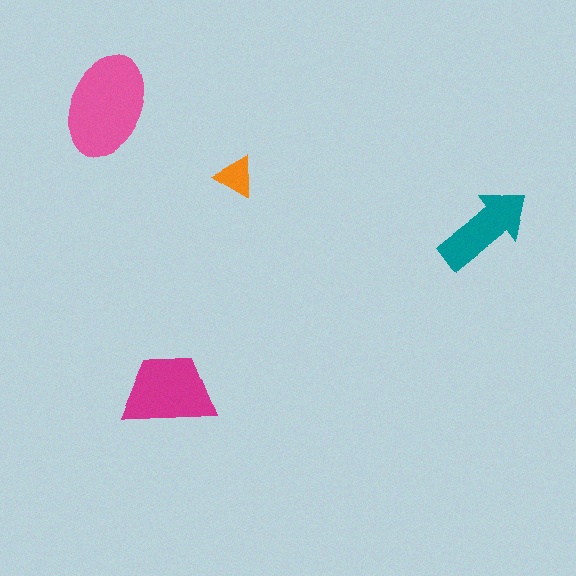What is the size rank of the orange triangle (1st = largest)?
4th.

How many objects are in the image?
There are 4 objects in the image.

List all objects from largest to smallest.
The pink ellipse, the magenta trapezoid, the teal arrow, the orange triangle.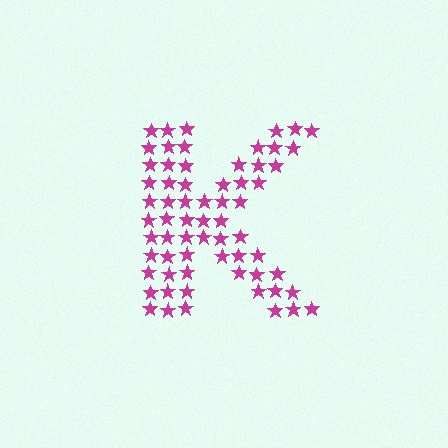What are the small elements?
The small elements are stars.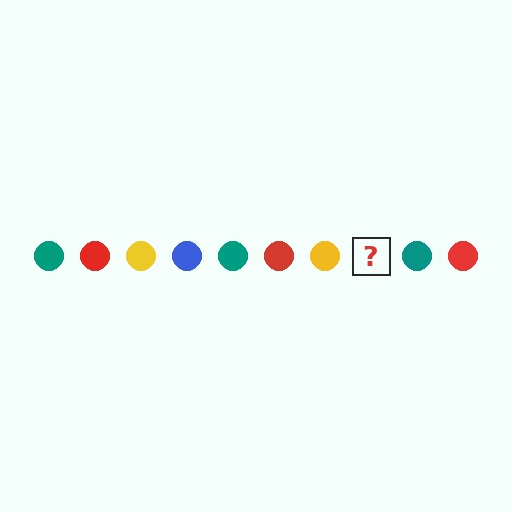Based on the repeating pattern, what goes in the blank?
The blank should be a blue circle.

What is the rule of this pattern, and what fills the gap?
The rule is that the pattern cycles through teal, red, yellow, blue circles. The gap should be filled with a blue circle.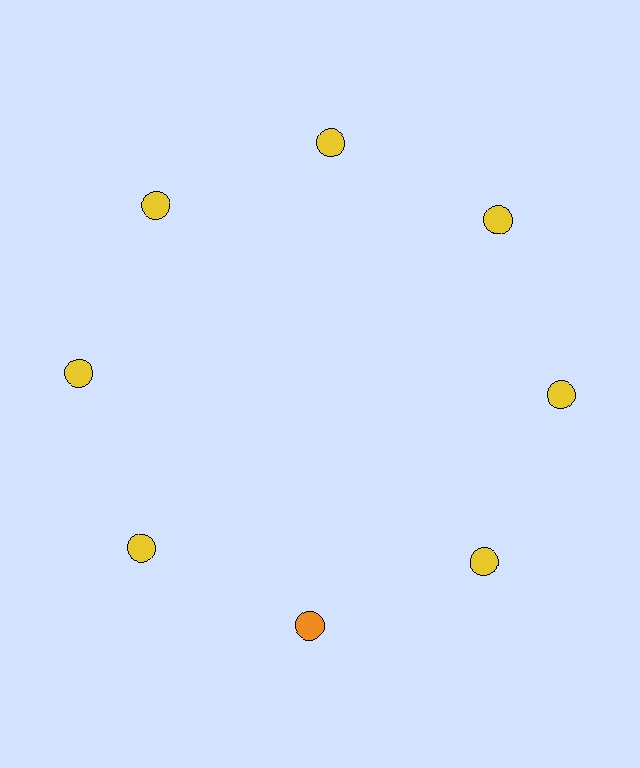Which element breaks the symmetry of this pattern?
The orange circle at roughly the 6 o'clock position breaks the symmetry. All other shapes are yellow circles.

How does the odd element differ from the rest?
It has a different color: orange instead of yellow.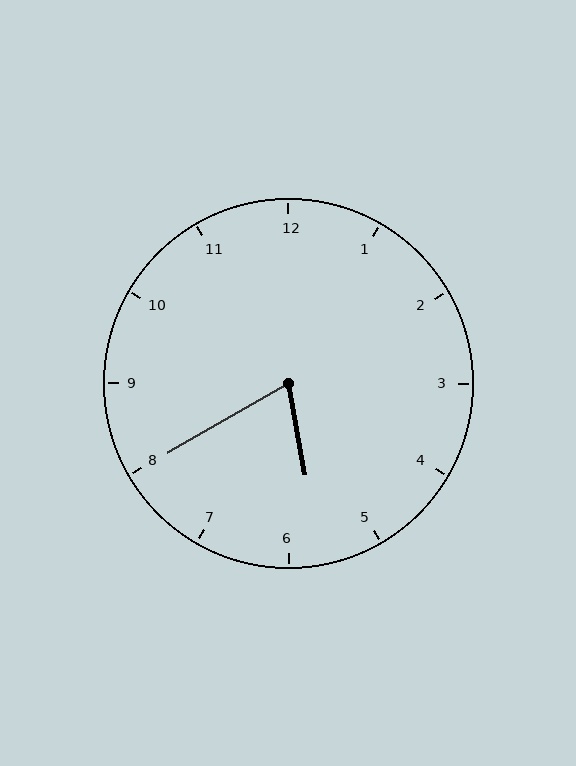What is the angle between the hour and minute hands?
Approximately 70 degrees.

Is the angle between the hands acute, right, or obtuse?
It is acute.